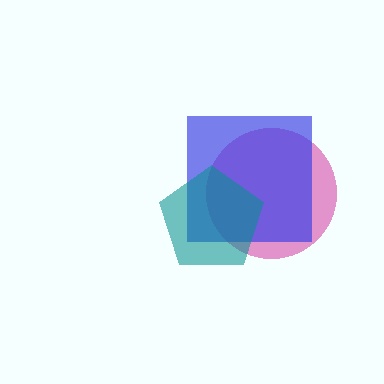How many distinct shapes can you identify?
There are 3 distinct shapes: a magenta circle, a blue square, a teal pentagon.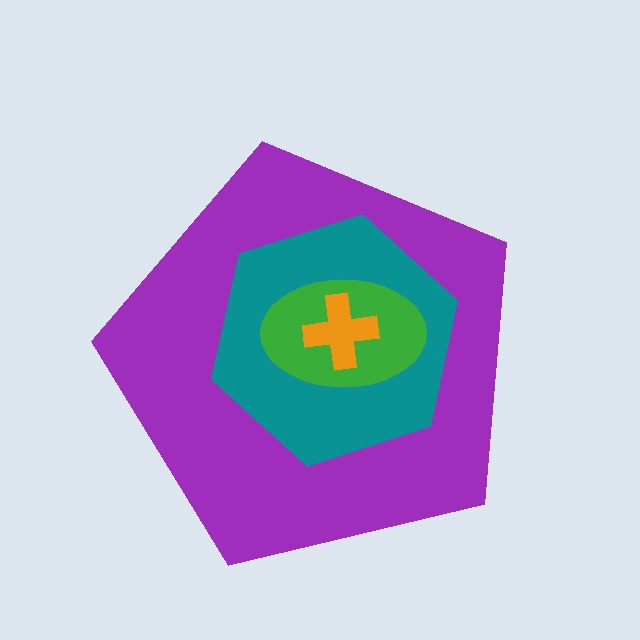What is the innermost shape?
The orange cross.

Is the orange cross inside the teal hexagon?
Yes.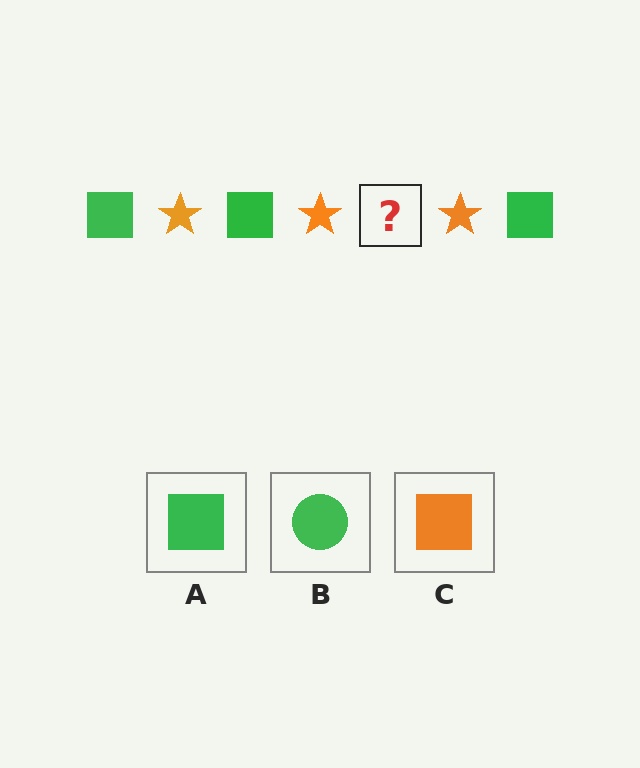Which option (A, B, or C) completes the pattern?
A.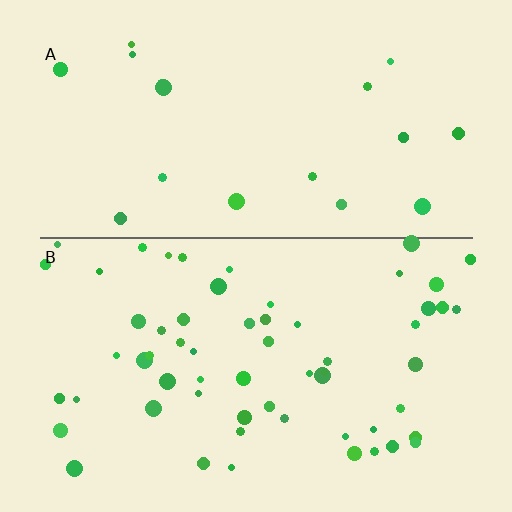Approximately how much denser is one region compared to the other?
Approximately 3.2× — region B over region A.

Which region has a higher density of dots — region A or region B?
B (the bottom).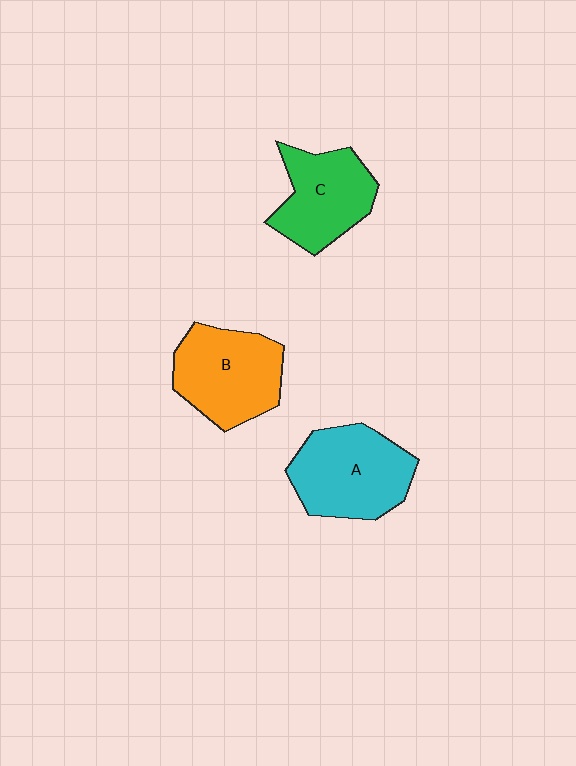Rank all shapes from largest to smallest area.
From largest to smallest: A (cyan), B (orange), C (green).